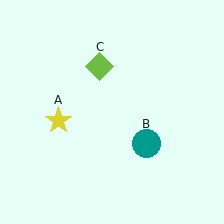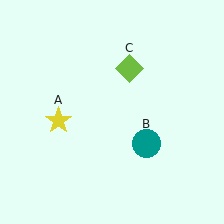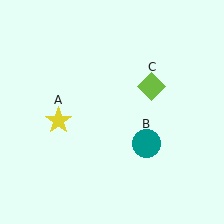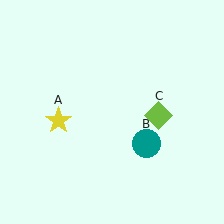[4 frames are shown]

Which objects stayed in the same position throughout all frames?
Yellow star (object A) and teal circle (object B) remained stationary.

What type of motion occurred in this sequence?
The lime diamond (object C) rotated clockwise around the center of the scene.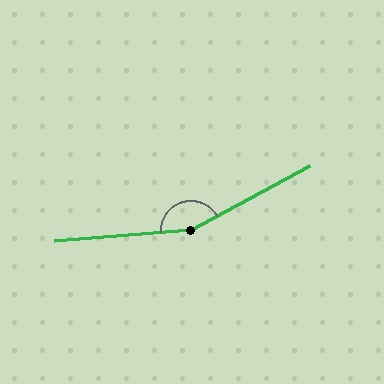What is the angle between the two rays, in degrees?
Approximately 156 degrees.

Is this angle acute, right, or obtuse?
It is obtuse.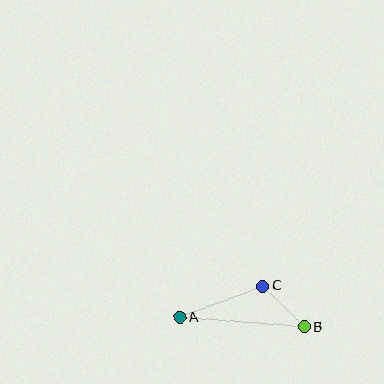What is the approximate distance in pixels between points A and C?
The distance between A and C is approximately 89 pixels.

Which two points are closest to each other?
Points B and C are closest to each other.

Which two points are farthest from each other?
Points A and B are farthest from each other.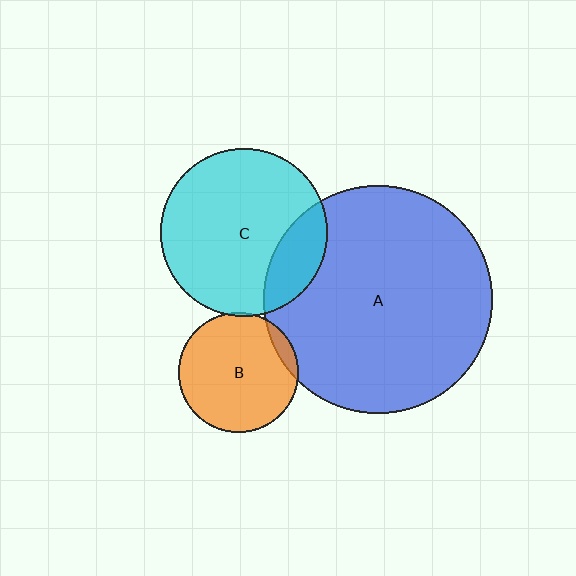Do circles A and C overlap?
Yes.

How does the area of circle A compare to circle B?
Approximately 3.6 times.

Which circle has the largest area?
Circle A (blue).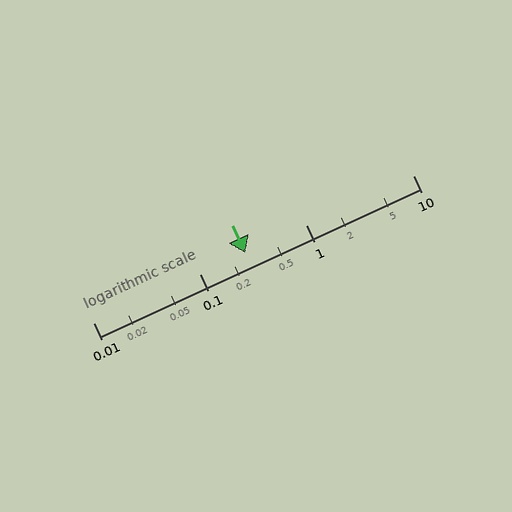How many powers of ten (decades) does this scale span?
The scale spans 3 decades, from 0.01 to 10.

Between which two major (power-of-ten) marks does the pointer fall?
The pointer is between 0.1 and 1.